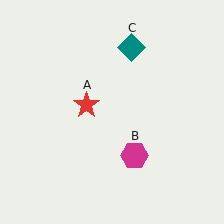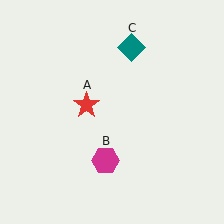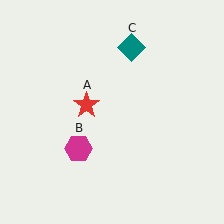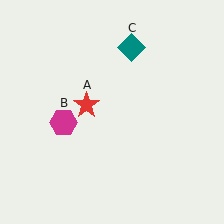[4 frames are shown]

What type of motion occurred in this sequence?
The magenta hexagon (object B) rotated clockwise around the center of the scene.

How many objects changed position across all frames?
1 object changed position: magenta hexagon (object B).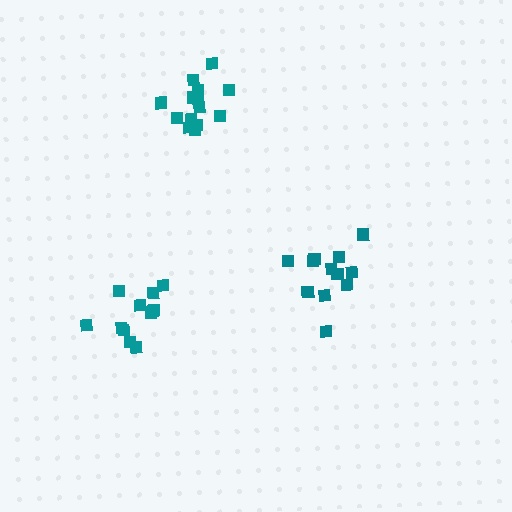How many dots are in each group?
Group 1: 12 dots, Group 2: 12 dots, Group 3: 14 dots (38 total).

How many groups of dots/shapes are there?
There are 3 groups.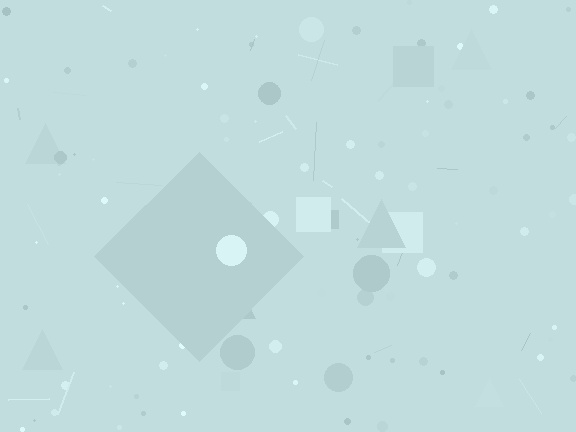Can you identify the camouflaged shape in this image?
The camouflaged shape is a diamond.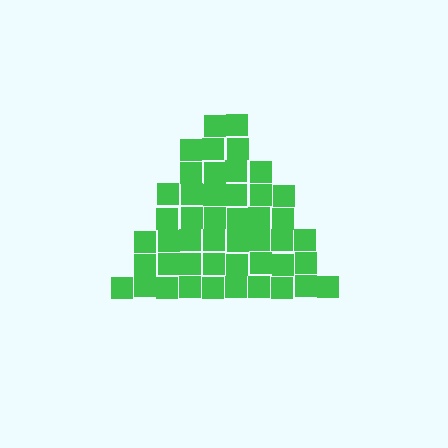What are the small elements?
The small elements are squares.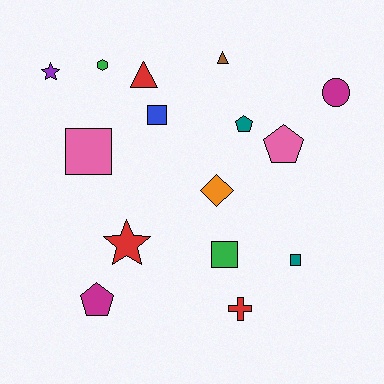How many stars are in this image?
There are 2 stars.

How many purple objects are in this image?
There is 1 purple object.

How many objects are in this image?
There are 15 objects.